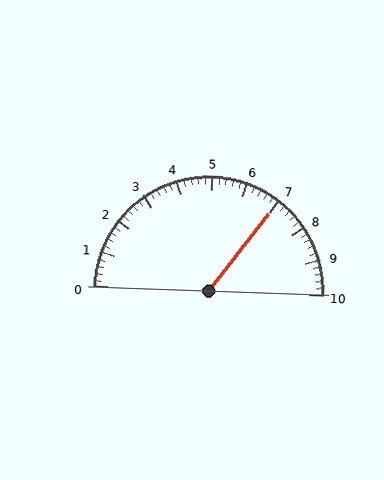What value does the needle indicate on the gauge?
The needle indicates approximately 7.0.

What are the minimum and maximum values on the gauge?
The gauge ranges from 0 to 10.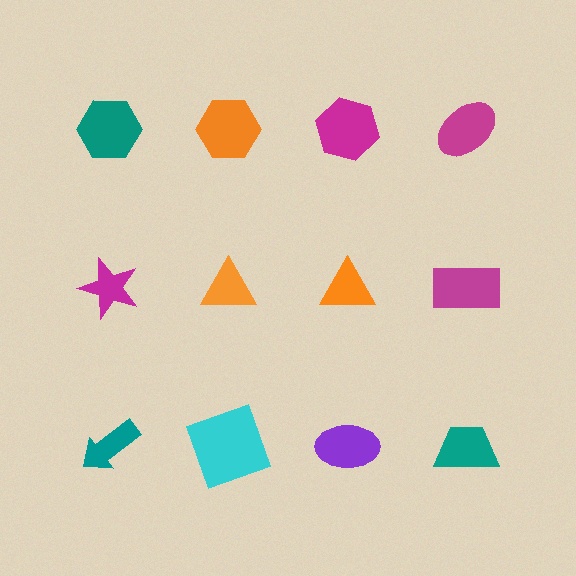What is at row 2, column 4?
A magenta rectangle.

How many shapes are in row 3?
4 shapes.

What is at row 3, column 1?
A teal arrow.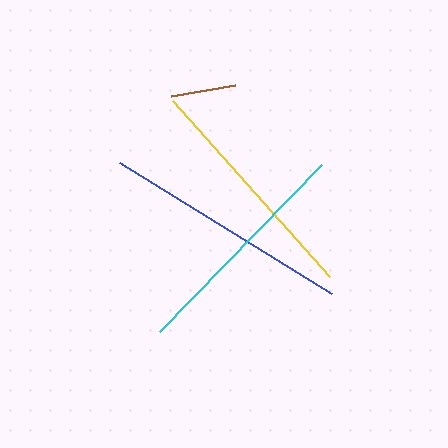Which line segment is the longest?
The blue line is the longest at approximately 249 pixels.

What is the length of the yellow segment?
The yellow segment is approximately 235 pixels long.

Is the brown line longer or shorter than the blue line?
The blue line is longer than the brown line.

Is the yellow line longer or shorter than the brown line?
The yellow line is longer than the brown line.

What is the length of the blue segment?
The blue segment is approximately 249 pixels long.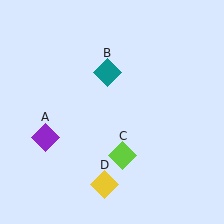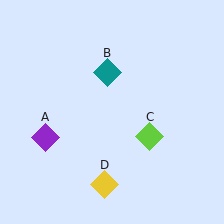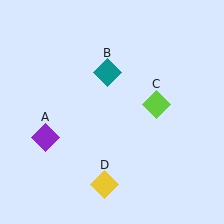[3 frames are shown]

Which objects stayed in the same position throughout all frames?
Purple diamond (object A) and teal diamond (object B) and yellow diamond (object D) remained stationary.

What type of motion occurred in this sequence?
The lime diamond (object C) rotated counterclockwise around the center of the scene.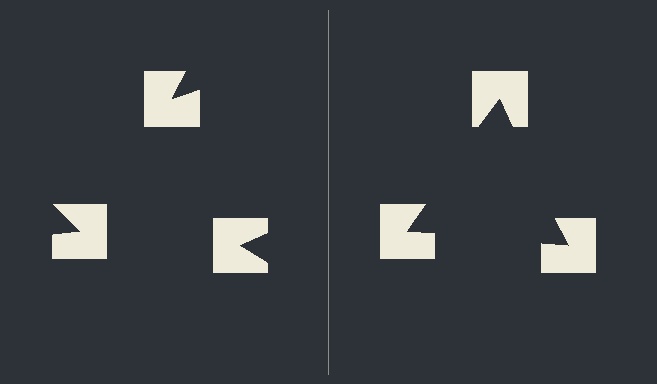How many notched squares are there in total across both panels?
6 — 3 on each side.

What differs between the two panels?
The notched squares are positioned identically on both sides; only the wedge orientations differ. On the right they align to a triangle; on the left they are misaligned.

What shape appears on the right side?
An illusory triangle.